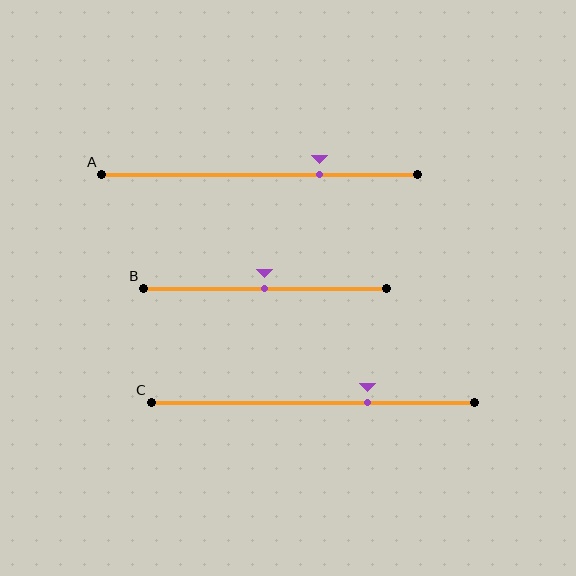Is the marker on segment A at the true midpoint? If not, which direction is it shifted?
No, the marker on segment A is shifted to the right by about 19% of the segment length.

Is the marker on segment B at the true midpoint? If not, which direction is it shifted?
Yes, the marker on segment B is at the true midpoint.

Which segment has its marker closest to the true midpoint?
Segment B has its marker closest to the true midpoint.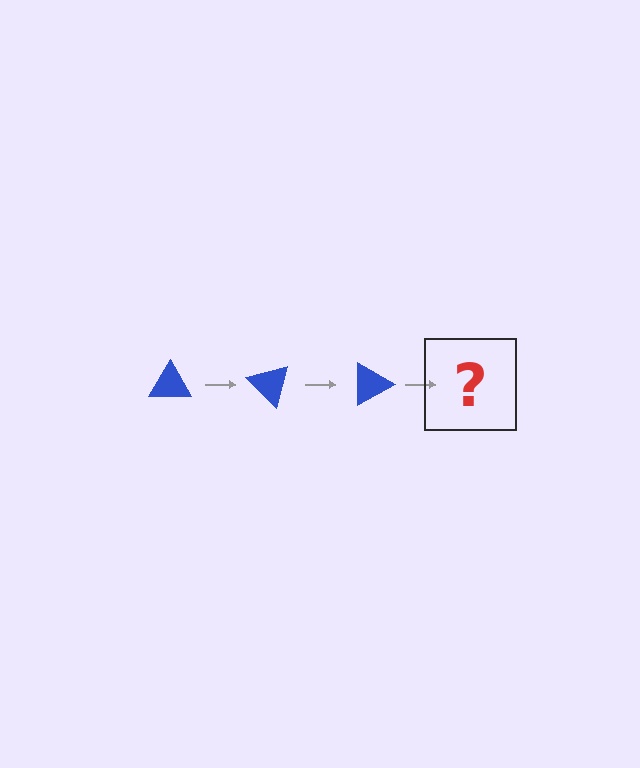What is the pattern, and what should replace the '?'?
The pattern is that the triangle rotates 45 degrees each step. The '?' should be a blue triangle rotated 135 degrees.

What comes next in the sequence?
The next element should be a blue triangle rotated 135 degrees.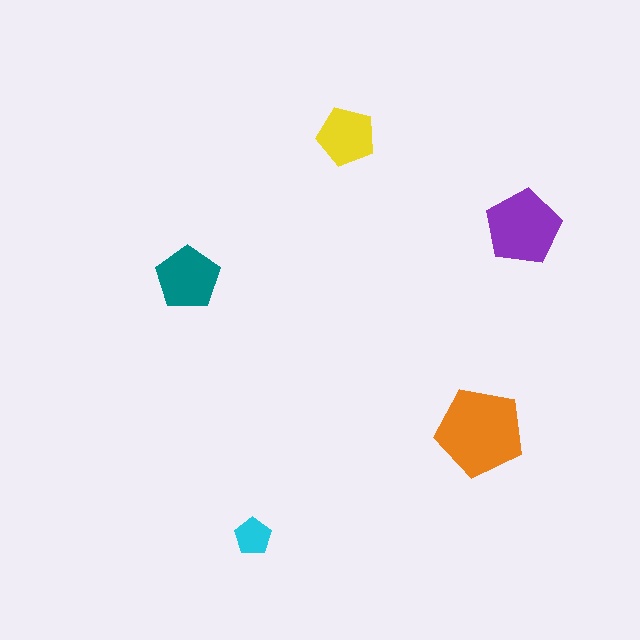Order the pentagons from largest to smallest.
the orange one, the purple one, the teal one, the yellow one, the cyan one.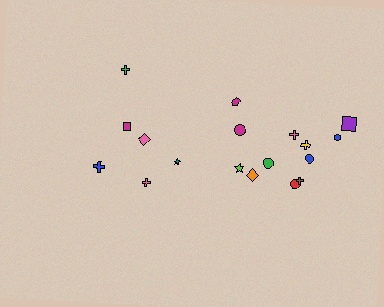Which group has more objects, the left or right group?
The right group.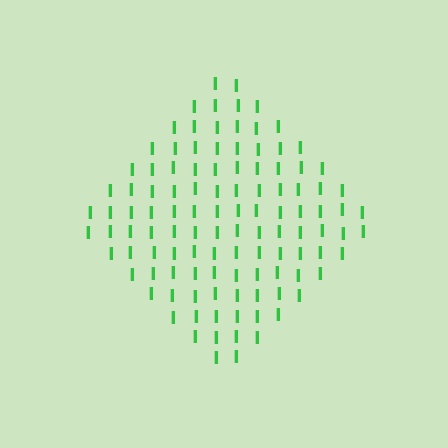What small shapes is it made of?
It is made of small letter I's.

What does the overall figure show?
The overall figure shows a diamond.